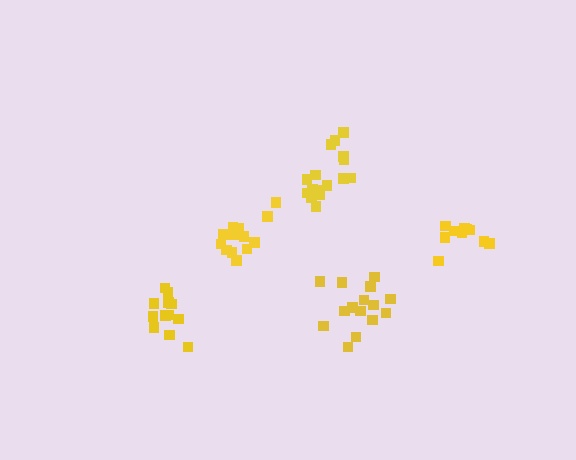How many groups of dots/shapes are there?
There are 5 groups.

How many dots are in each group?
Group 1: 15 dots, Group 2: 16 dots, Group 3: 13 dots, Group 4: 12 dots, Group 5: 10 dots (66 total).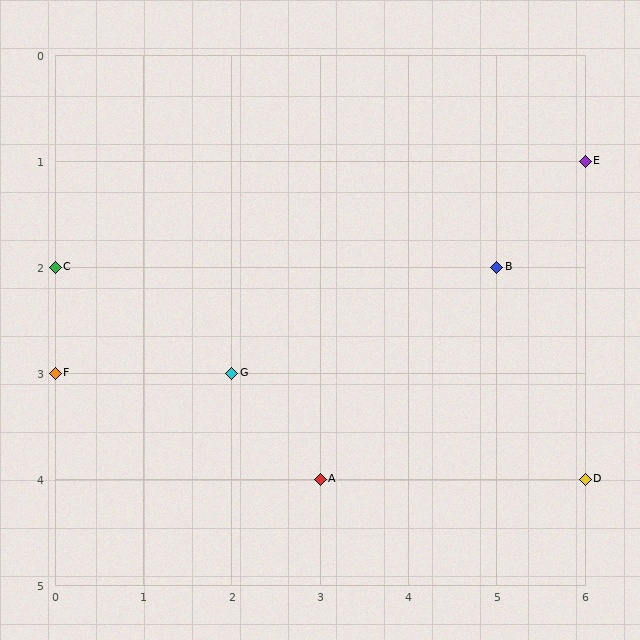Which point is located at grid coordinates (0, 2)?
Point C is at (0, 2).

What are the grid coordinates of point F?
Point F is at grid coordinates (0, 3).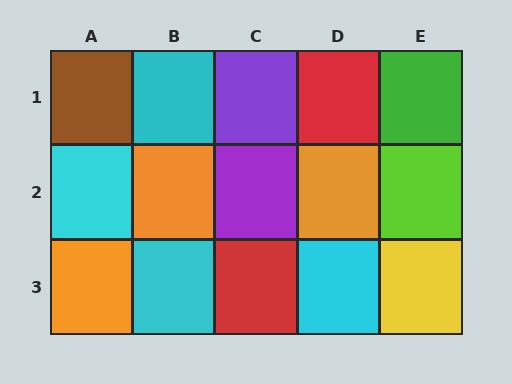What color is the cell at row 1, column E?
Green.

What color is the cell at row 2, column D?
Orange.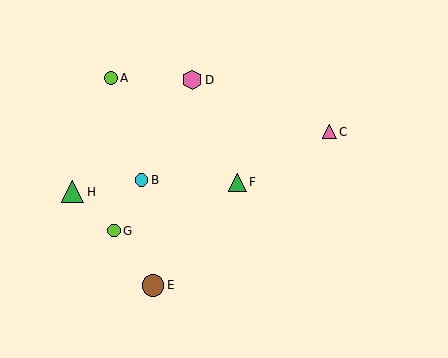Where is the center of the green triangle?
The center of the green triangle is at (237, 182).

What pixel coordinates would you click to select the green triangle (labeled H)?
Click at (72, 192) to select the green triangle H.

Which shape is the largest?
The green triangle (labeled H) is the largest.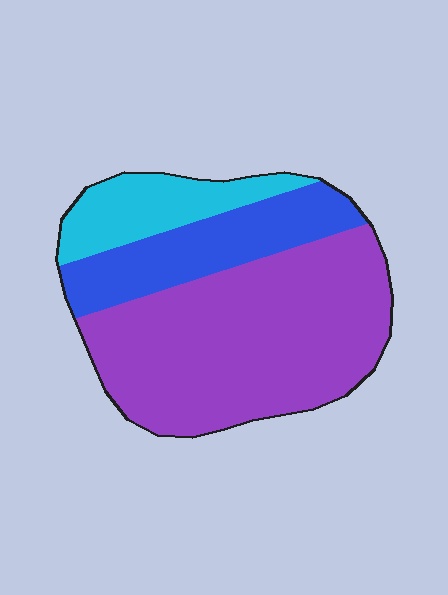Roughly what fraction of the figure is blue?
Blue takes up about one quarter (1/4) of the figure.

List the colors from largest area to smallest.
From largest to smallest: purple, blue, cyan.